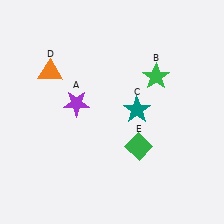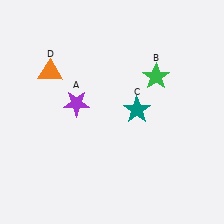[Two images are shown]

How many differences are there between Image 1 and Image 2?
There is 1 difference between the two images.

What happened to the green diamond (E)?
The green diamond (E) was removed in Image 2. It was in the bottom-right area of Image 1.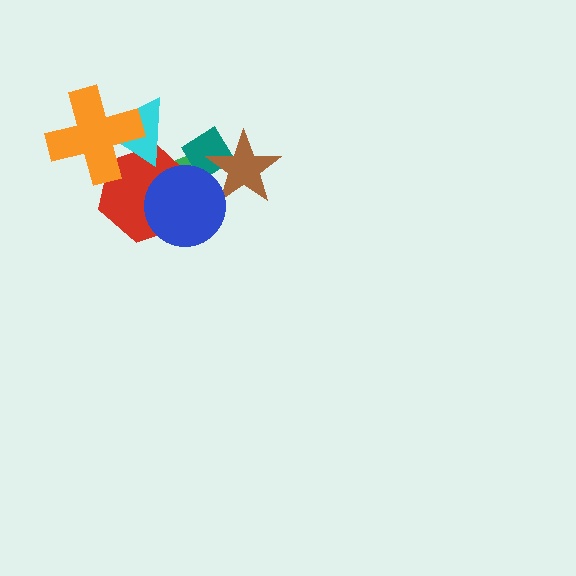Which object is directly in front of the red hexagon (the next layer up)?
The cyan triangle is directly in front of the red hexagon.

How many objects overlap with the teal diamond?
3 objects overlap with the teal diamond.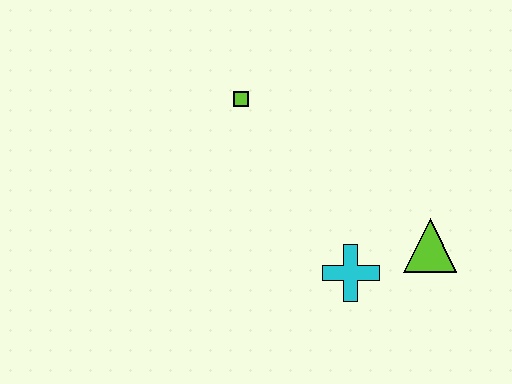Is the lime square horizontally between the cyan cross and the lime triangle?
No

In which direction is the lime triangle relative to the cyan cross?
The lime triangle is to the right of the cyan cross.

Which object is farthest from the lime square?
The lime triangle is farthest from the lime square.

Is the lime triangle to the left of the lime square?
No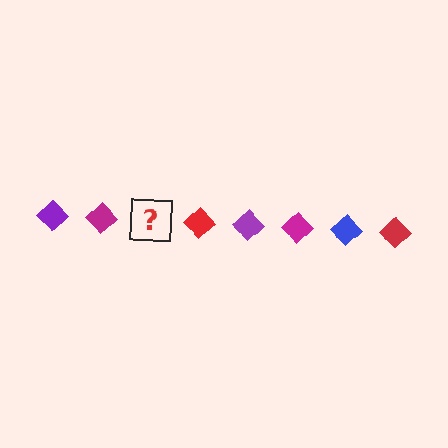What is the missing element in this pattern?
The missing element is a blue diamond.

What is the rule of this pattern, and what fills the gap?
The rule is that the pattern cycles through purple, magenta, blue, red diamonds. The gap should be filled with a blue diamond.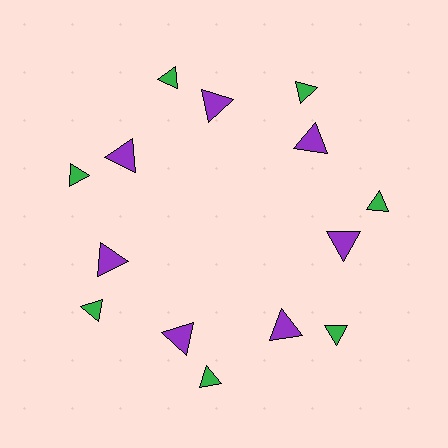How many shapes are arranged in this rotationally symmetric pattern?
There are 14 shapes, arranged in 7 groups of 2.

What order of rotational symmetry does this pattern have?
This pattern has 7-fold rotational symmetry.